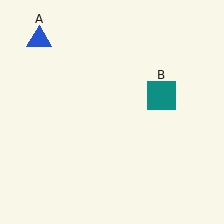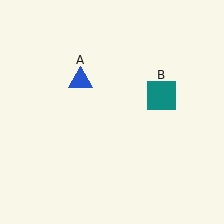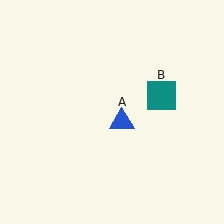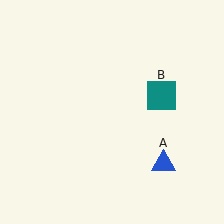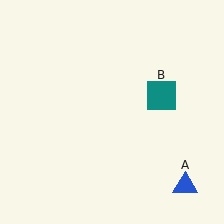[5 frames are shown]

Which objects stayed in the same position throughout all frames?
Teal square (object B) remained stationary.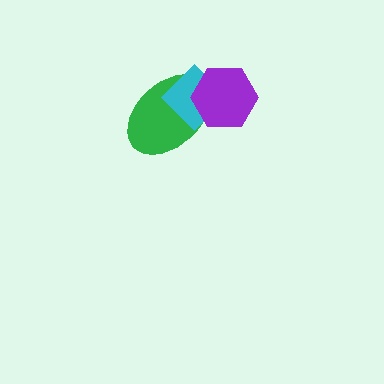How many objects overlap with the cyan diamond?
2 objects overlap with the cyan diamond.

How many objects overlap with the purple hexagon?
2 objects overlap with the purple hexagon.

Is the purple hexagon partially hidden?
No, no other shape covers it.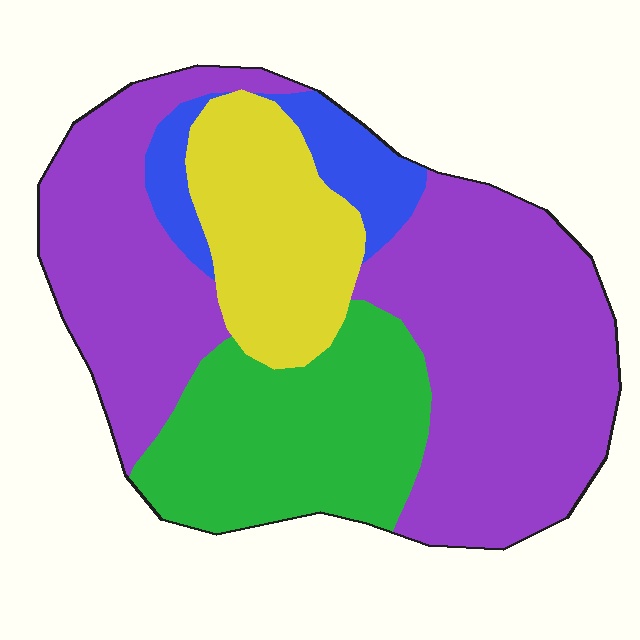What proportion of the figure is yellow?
Yellow covers roughly 15% of the figure.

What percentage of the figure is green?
Green covers around 20% of the figure.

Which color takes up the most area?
Purple, at roughly 55%.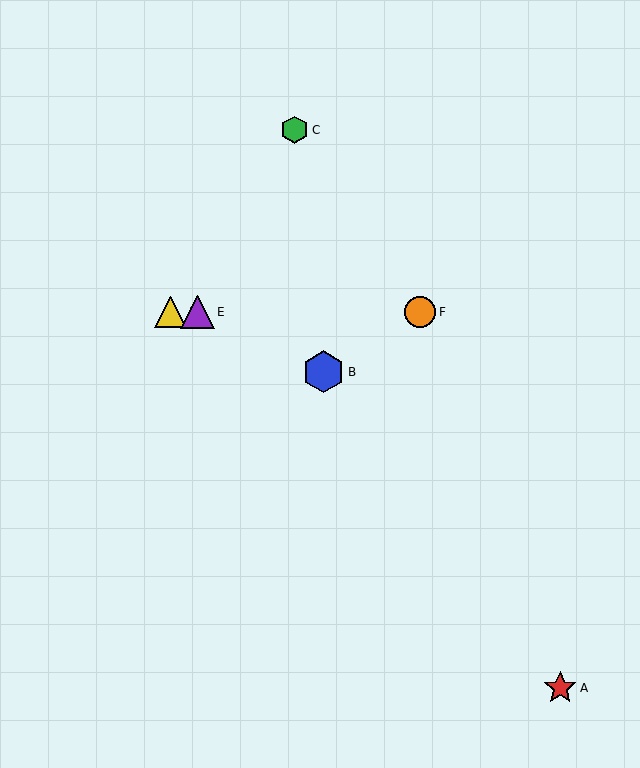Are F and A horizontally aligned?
No, F is at y≈312 and A is at y≈688.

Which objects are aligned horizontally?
Objects D, E, F are aligned horizontally.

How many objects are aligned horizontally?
3 objects (D, E, F) are aligned horizontally.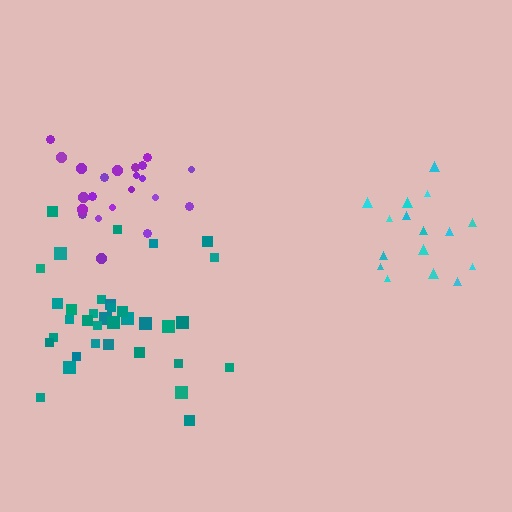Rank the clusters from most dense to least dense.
purple, teal, cyan.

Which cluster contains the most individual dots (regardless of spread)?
Teal (35).